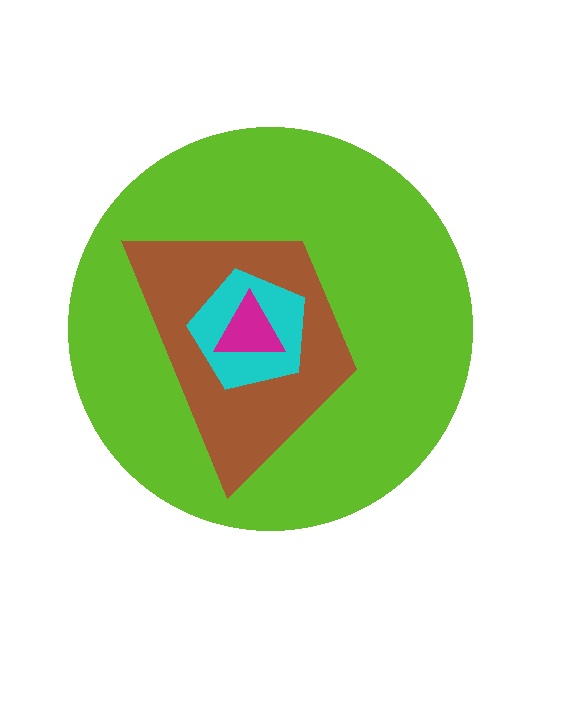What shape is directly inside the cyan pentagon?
The magenta triangle.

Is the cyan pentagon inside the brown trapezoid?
Yes.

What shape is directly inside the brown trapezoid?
The cyan pentagon.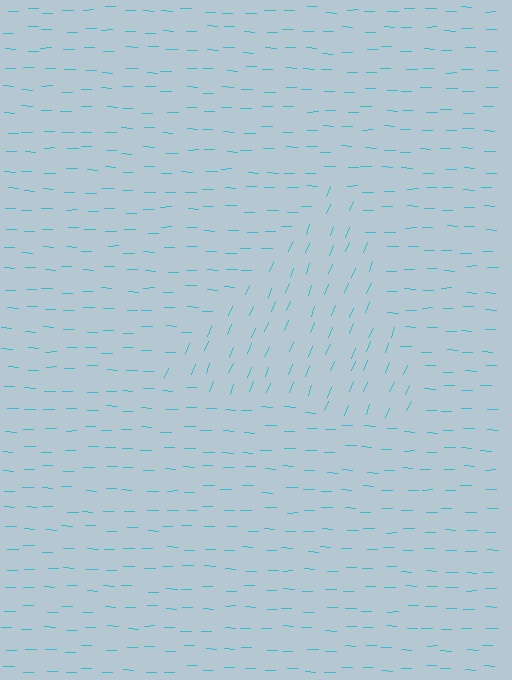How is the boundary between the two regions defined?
The boundary is defined purely by a change in line orientation (approximately 69 degrees difference). All lines are the same color and thickness.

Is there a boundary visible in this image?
Yes, there is a texture boundary formed by a change in line orientation.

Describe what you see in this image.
The image is filled with small cyan line segments. A triangle region in the image has lines oriented differently from the surrounding lines, creating a visible texture boundary.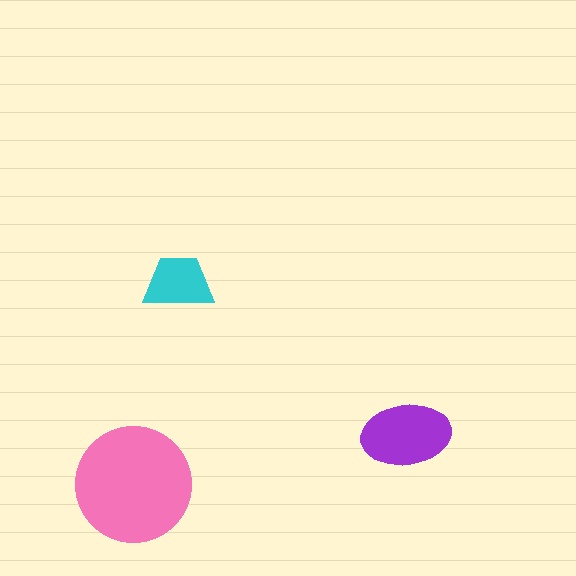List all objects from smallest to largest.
The cyan trapezoid, the purple ellipse, the pink circle.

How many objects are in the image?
There are 3 objects in the image.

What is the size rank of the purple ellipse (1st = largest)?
2nd.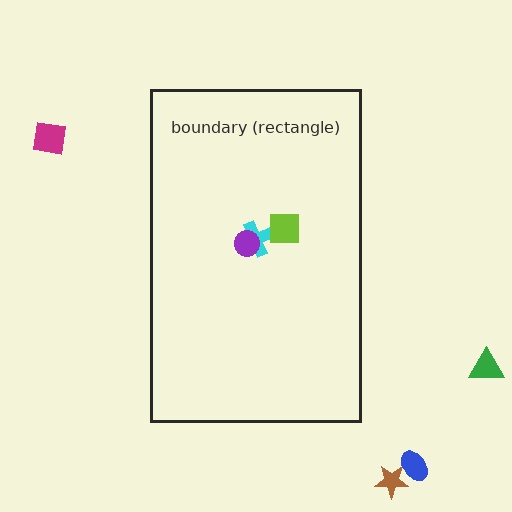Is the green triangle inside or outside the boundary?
Outside.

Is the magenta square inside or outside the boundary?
Outside.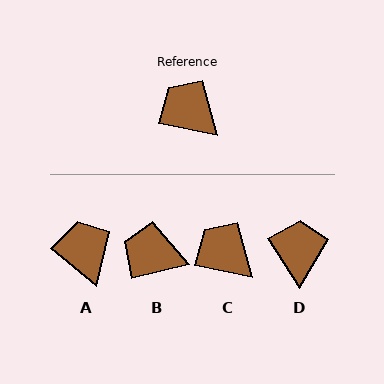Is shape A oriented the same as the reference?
No, it is off by about 28 degrees.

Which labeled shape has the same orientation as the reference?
C.